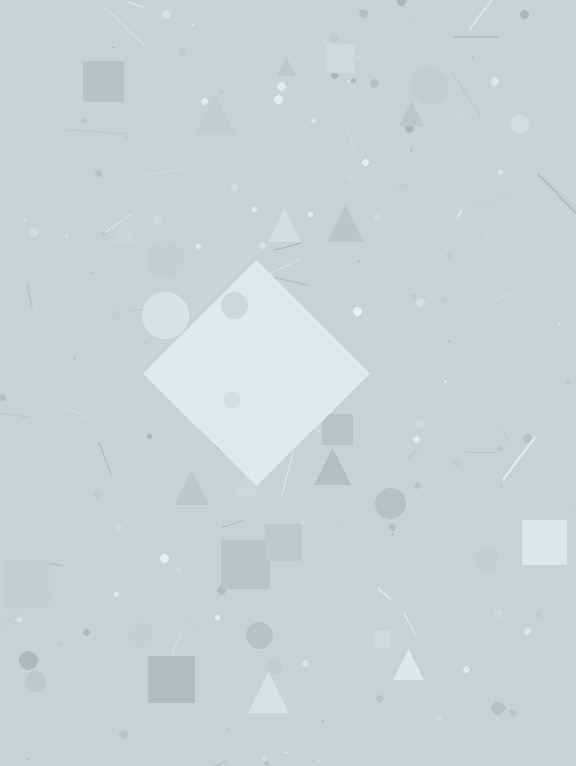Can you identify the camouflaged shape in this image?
The camouflaged shape is a diamond.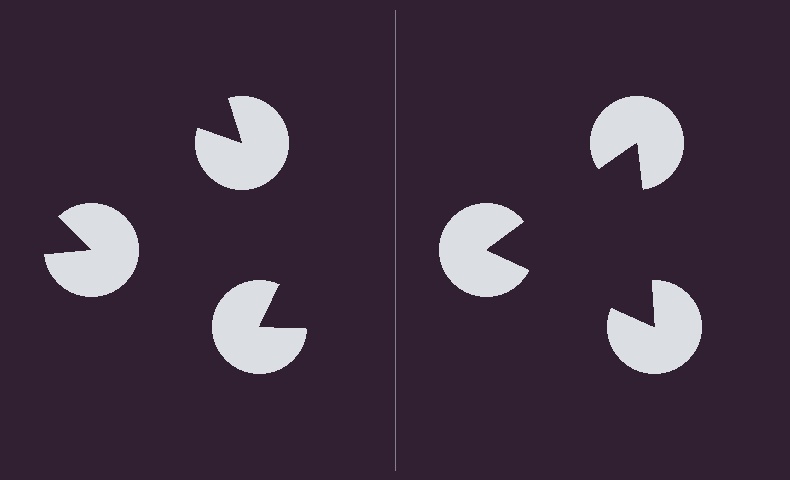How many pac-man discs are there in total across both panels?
6 — 3 on each side.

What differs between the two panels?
The pac-man discs are positioned identically on both sides; only the wedge orientations differ. On the right they align to a triangle; on the left they are misaligned.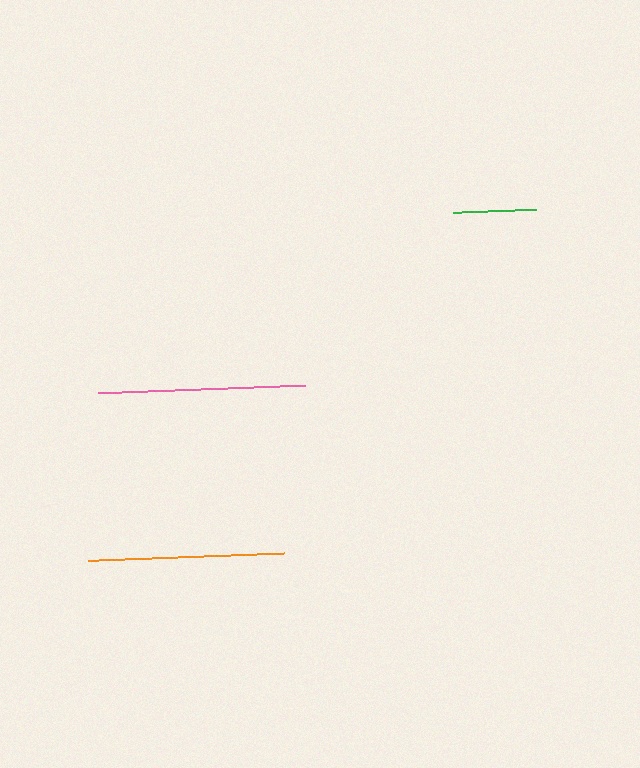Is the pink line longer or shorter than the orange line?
The pink line is longer than the orange line.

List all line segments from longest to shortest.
From longest to shortest: pink, orange, green.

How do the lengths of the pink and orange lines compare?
The pink and orange lines are approximately the same length.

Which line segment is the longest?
The pink line is the longest at approximately 208 pixels.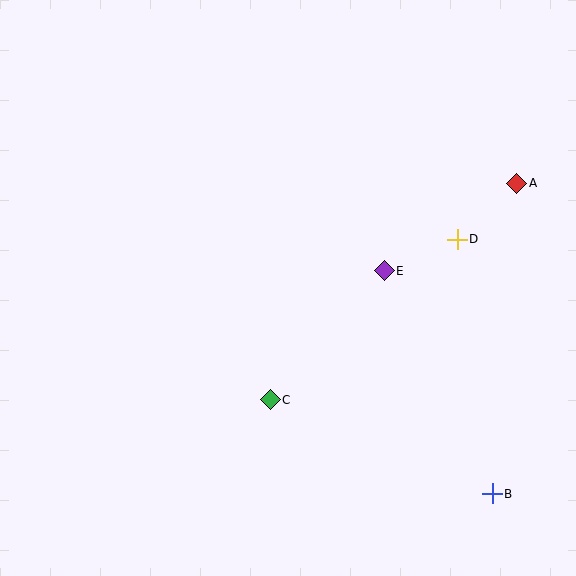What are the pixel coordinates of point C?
Point C is at (270, 400).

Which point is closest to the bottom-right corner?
Point B is closest to the bottom-right corner.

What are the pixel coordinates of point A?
Point A is at (517, 183).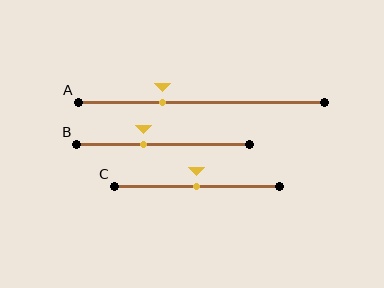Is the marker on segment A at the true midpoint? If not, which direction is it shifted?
No, the marker on segment A is shifted to the left by about 16% of the segment length.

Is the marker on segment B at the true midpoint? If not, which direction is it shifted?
No, the marker on segment B is shifted to the left by about 11% of the segment length.